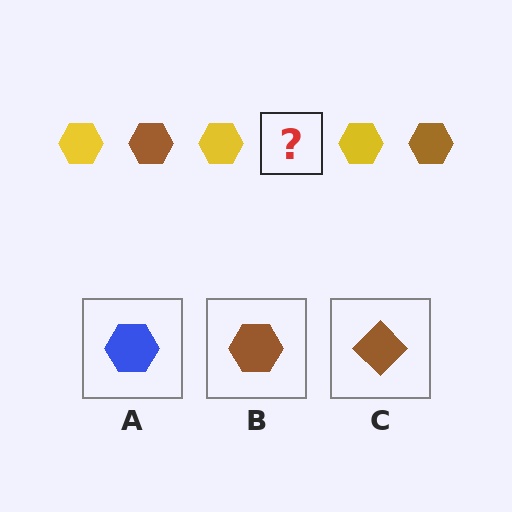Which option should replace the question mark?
Option B.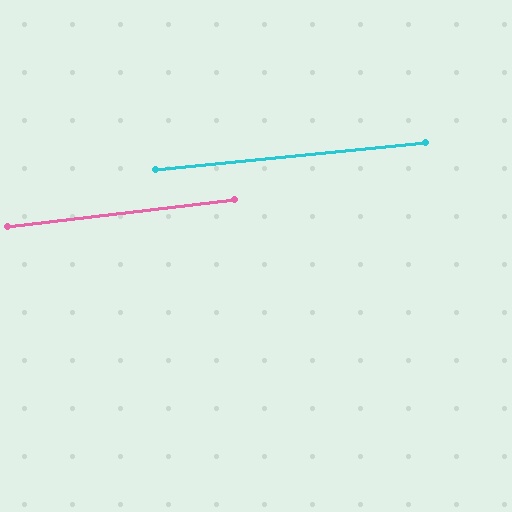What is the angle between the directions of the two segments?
Approximately 1 degree.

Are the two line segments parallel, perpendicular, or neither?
Parallel — their directions differ by only 0.8°.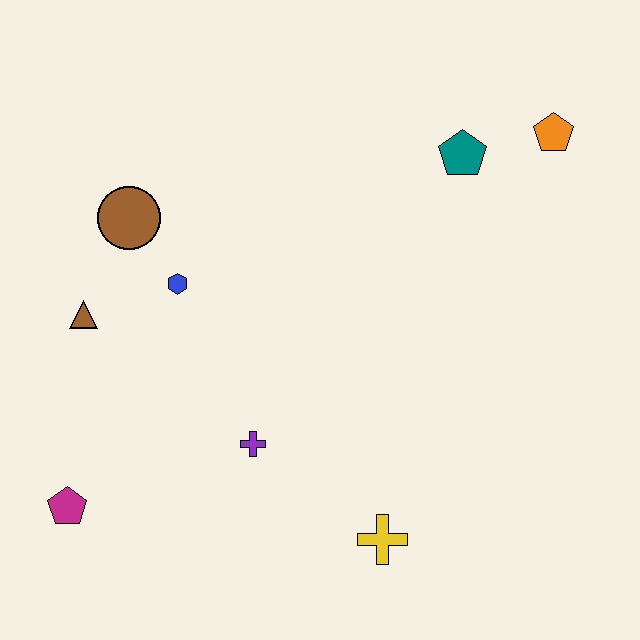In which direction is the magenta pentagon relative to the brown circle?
The magenta pentagon is below the brown circle.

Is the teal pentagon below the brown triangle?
No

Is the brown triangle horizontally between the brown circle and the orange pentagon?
No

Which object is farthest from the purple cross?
The orange pentagon is farthest from the purple cross.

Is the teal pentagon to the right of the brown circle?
Yes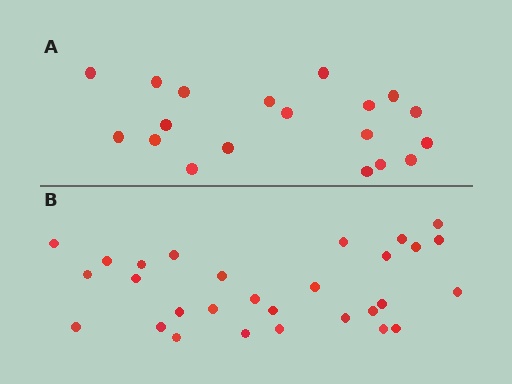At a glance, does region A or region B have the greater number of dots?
Region B (the bottom region) has more dots.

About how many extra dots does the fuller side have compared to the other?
Region B has roughly 10 or so more dots than region A.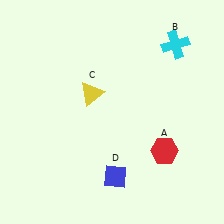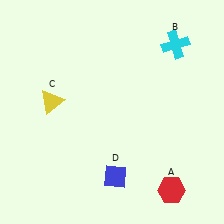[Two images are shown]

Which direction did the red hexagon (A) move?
The red hexagon (A) moved down.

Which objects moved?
The objects that moved are: the red hexagon (A), the yellow triangle (C).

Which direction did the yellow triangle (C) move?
The yellow triangle (C) moved left.